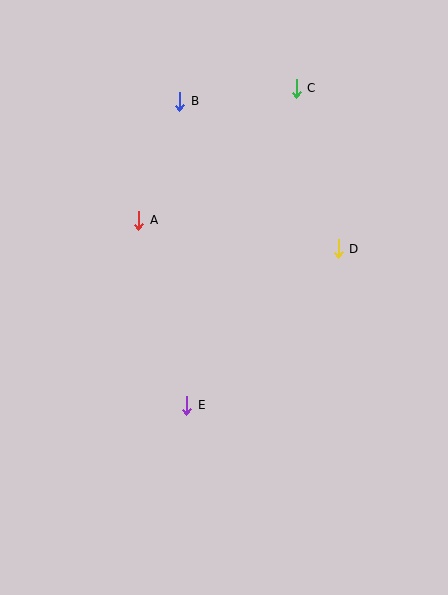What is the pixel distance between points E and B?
The distance between E and B is 304 pixels.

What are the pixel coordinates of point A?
Point A is at (139, 220).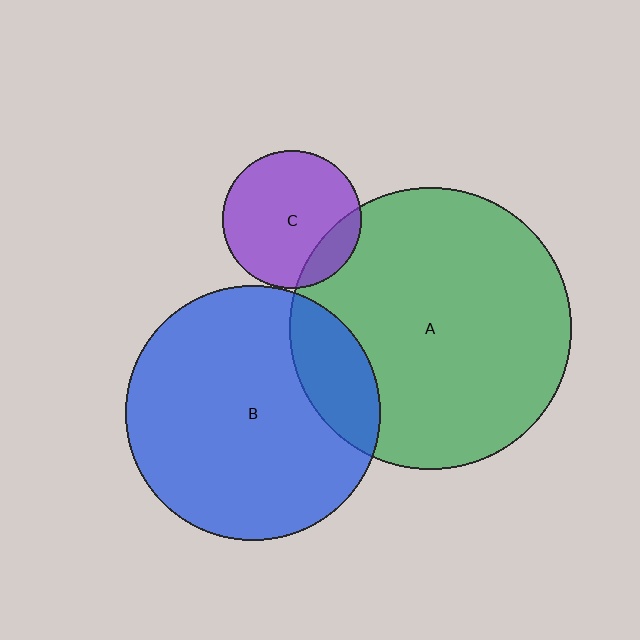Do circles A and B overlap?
Yes.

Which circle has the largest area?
Circle A (green).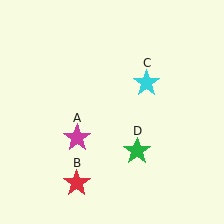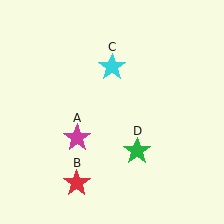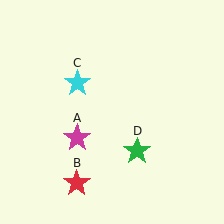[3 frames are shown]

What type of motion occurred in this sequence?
The cyan star (object C) rotated counterclockwise around the center of the scene.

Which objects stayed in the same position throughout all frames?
Magenta star (object A) and red star (object B) and green star (object D) remained stationary.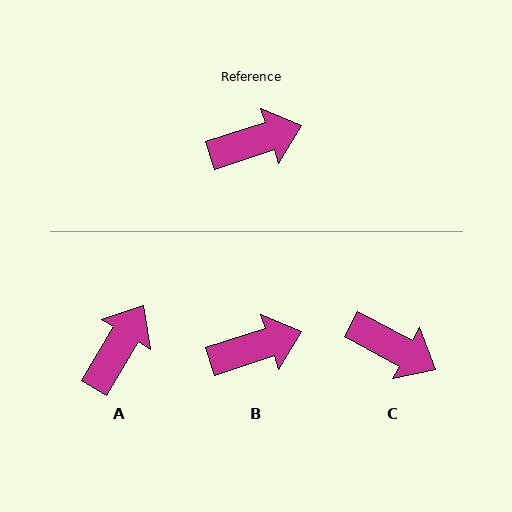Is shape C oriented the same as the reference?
No, it is off by about 46 degrees.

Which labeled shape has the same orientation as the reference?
B.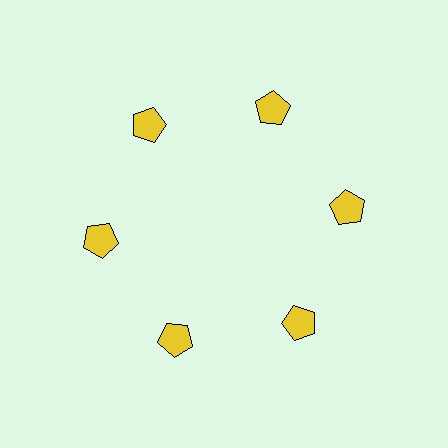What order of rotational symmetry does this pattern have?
This pattern has 6-fold rotational symmetry.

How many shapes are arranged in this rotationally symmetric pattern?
There are 6 shapes, arranged in 6 groups of 1.